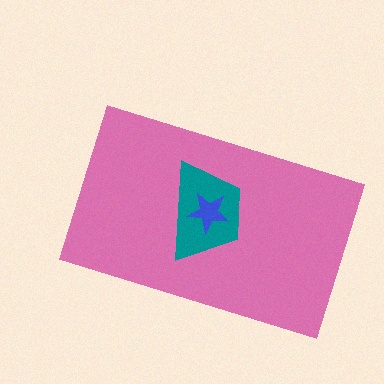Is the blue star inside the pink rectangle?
Yes.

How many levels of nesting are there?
3.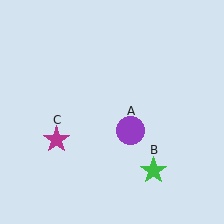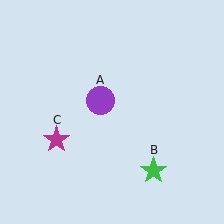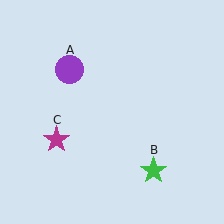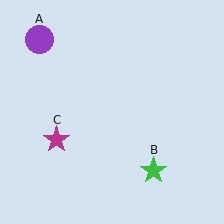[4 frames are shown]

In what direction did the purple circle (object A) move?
The purple circle (object A) moved up and to the left.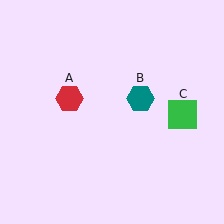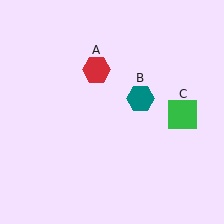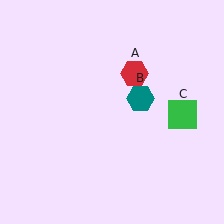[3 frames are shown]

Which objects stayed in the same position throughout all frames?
Teal hexagon (object B) and green square (object C) remained stationary.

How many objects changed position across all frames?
1 object changed position: red hexagon (object A).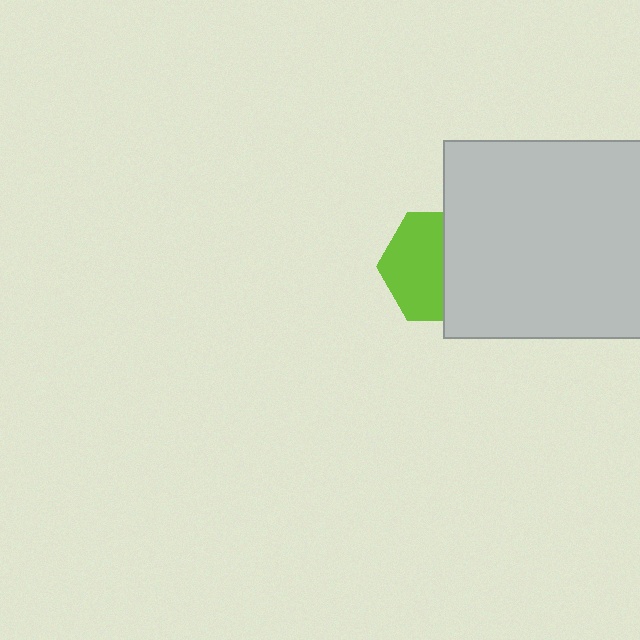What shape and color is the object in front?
The object in front is a light gray square.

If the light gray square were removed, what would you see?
You would see the complete lime hexagon.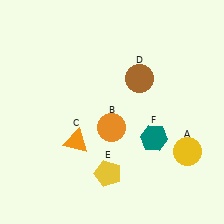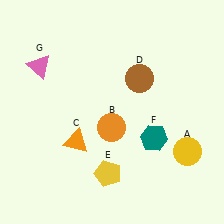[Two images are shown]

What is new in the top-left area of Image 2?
A pink triangle (G) was added in the top-left area of Image 2.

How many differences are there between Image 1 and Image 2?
There is 1 difference between the two images.